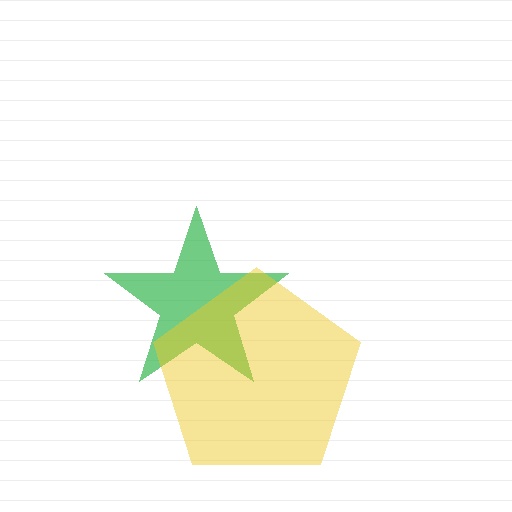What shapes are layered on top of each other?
The layered shapes are: a green star, a yellow pentagon.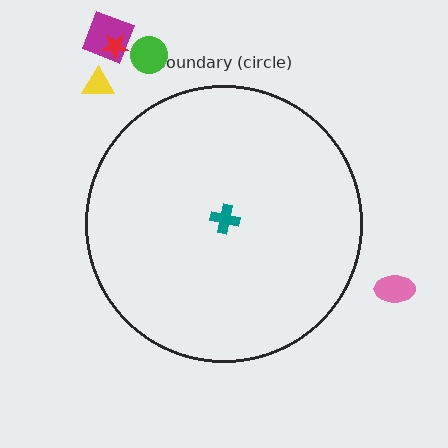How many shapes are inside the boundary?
1 inside, 5 outside.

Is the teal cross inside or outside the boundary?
Inside.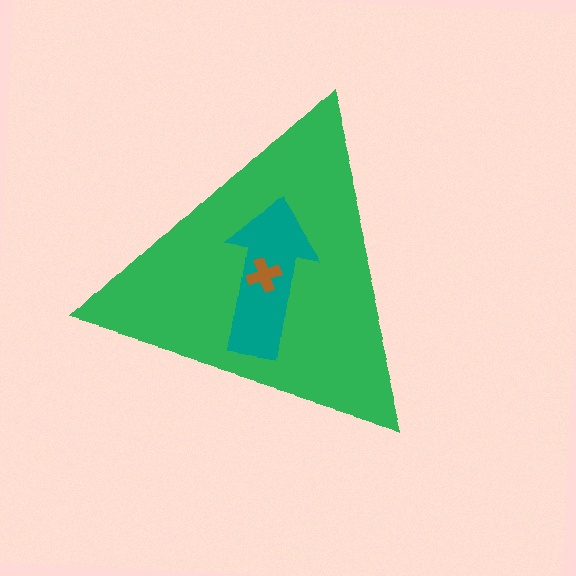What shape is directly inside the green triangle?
The teal arrow.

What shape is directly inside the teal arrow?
The brown cross.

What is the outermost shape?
The green triangle.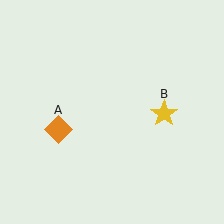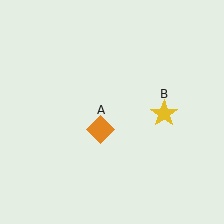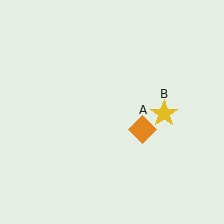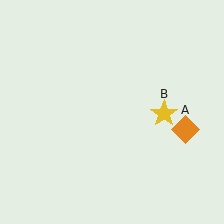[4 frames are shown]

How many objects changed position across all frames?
1 object changed position: orange diamond (object A).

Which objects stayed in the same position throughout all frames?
Yellow star (object B) remained stationary.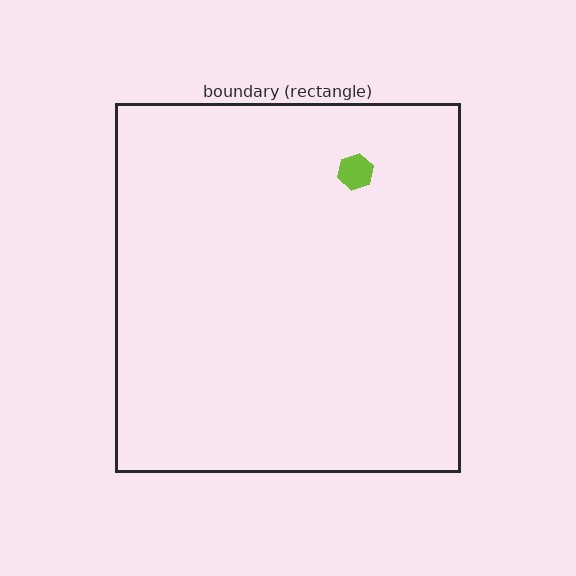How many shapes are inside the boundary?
1 inside, 0 outside.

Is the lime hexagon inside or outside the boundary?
Inside.